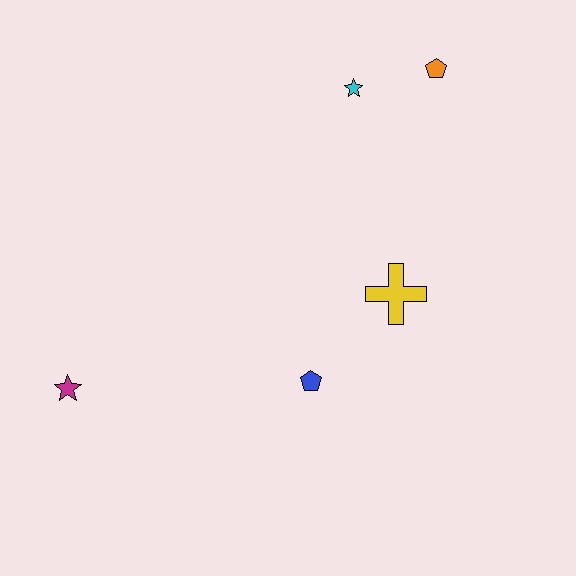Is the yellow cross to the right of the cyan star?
Yes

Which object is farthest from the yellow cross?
The magenta star is farthest from the yellow cross.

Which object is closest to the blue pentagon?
The yellow cross is closest to the blue pentagon.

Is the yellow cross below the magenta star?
No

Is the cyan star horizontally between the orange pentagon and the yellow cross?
No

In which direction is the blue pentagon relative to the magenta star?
The blue pentagon is to the right of the magenta star.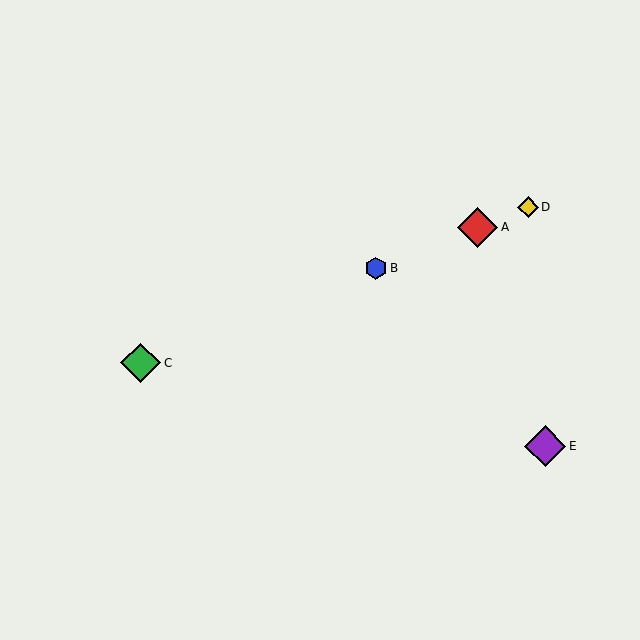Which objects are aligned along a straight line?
Objects A, B, C, D are aligned along a straight line.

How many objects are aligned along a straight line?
4 objects (A, B, C, D) are aligned along a straight line.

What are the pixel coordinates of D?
Object D is at (528, 207).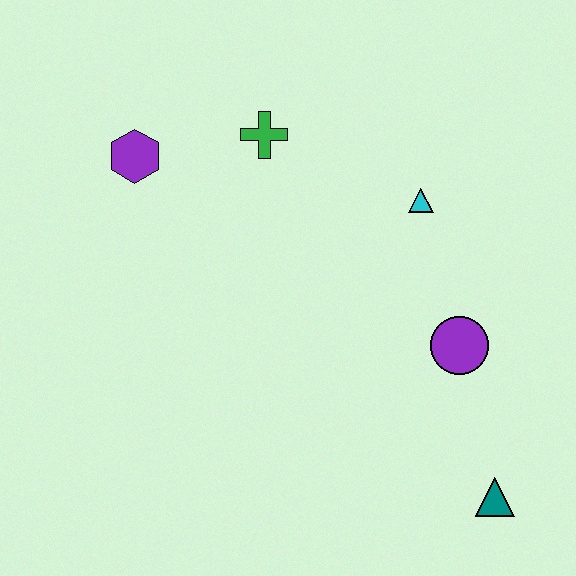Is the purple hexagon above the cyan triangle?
Yes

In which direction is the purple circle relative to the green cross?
The purple circle is below the green cross.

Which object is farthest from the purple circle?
The purple hexagon is farthest from the purple circle.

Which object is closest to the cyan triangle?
The purple circle is closest to the cyan triangle.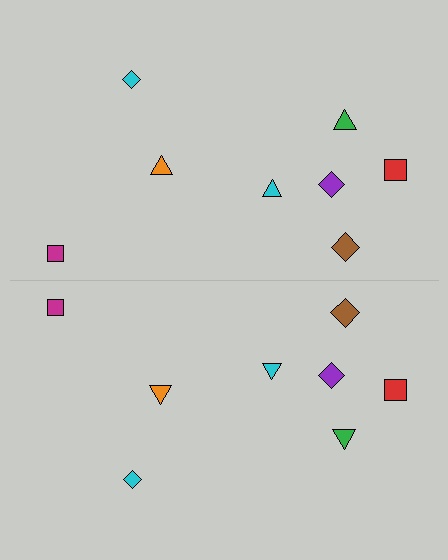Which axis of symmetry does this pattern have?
The pattern has a horizontal axis of symmetry running through the center of the image.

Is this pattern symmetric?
Yes, this pattern has bilateral (reflection) symmetry.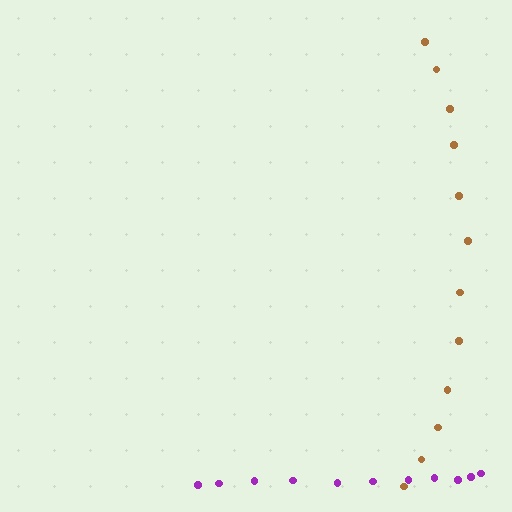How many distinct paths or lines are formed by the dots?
There are 2 distinct paths.